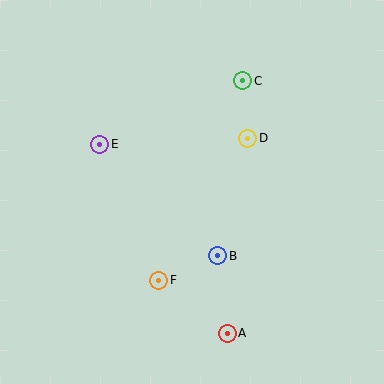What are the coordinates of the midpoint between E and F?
The midpoint between E and F is at (129, 212).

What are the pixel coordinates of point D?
Point D is at (248, 138).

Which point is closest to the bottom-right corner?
Point A is closest to the bottom-right corner.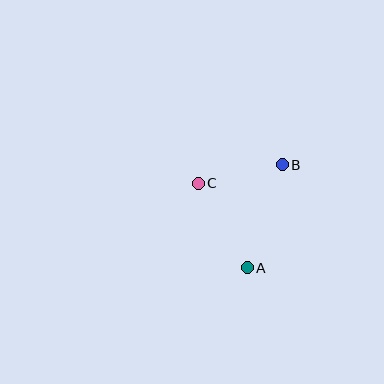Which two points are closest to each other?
Points B and C are closest to each other.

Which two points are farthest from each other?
Points A and B are farthest from each other.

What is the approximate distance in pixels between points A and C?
The distance between A and C is approximately 98 pixels.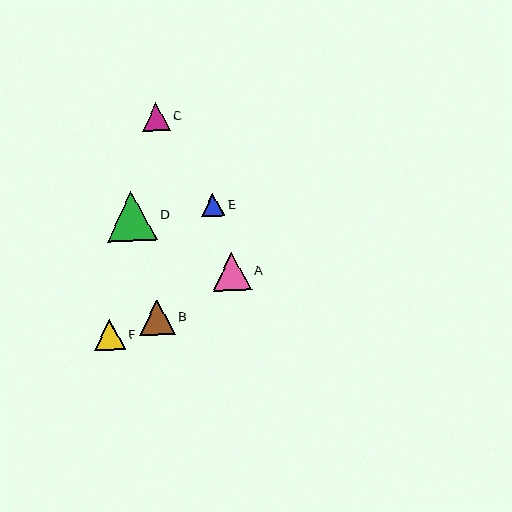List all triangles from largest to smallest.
From largest to smallest: D, A, B, F, C, E.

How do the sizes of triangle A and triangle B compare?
Triangle A and triangle B are approximately the same size.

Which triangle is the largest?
Triangle D is the largest with a size of approximately 50 pixels.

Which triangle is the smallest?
Triangle E is the smallest with a size of approximately 23 pixels.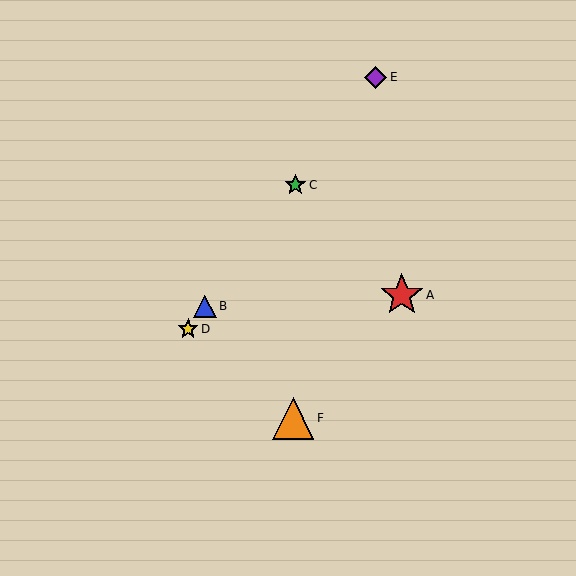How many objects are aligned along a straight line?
4 objects (B, C, D, E) are aligned along a straight line.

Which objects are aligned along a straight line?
Objects B, C, D, E are aligned along a straight line.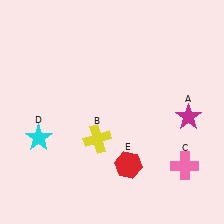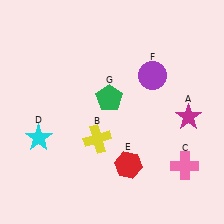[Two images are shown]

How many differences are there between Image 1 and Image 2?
There are 2 differences between the two images.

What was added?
A purple circle (F), a green pentagon (G) were added in Image 2.